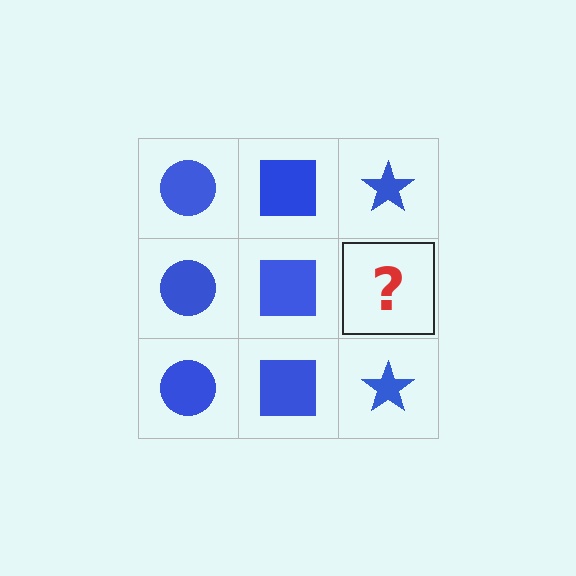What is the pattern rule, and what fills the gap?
The rule is that each column has a consistent shape. The gap should be filled with a blue star.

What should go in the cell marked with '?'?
The missing cell should contain a blue star.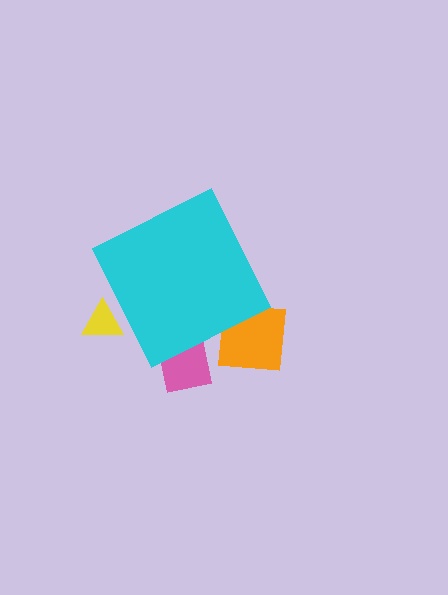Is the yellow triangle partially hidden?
Yes, the yellow triangle is partially hidden behind the cyan diamond.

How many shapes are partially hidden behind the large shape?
3 shapes are partially hidden.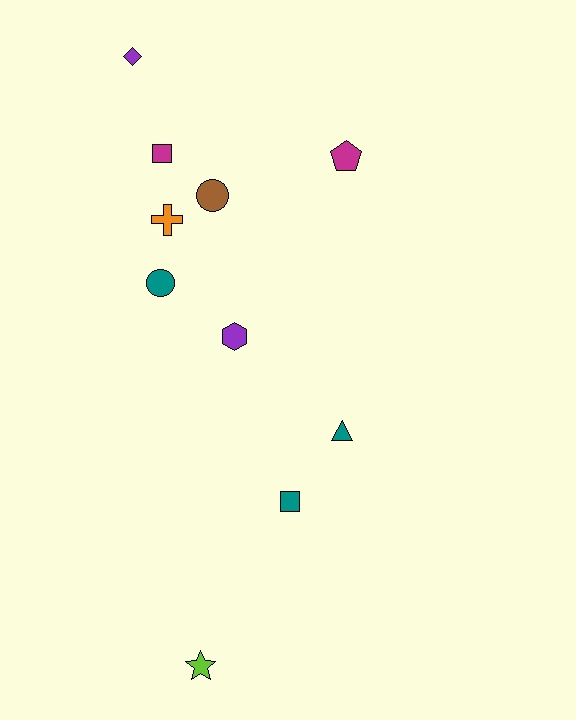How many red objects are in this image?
There are no red objects.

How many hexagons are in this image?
There is 1 hexagon.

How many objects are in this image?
There are 10 objects.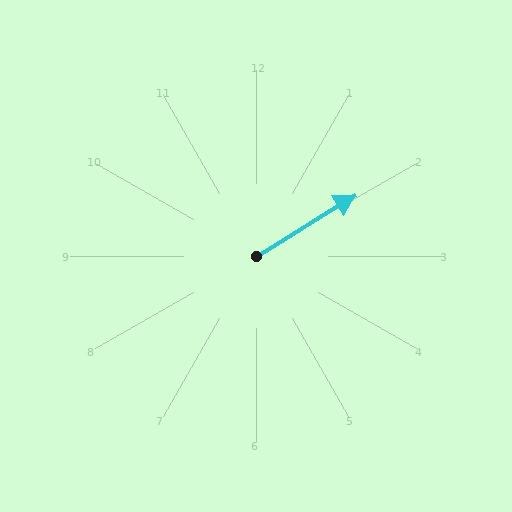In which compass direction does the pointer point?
Northeast.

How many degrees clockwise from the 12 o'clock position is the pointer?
Approximately 58 degrees.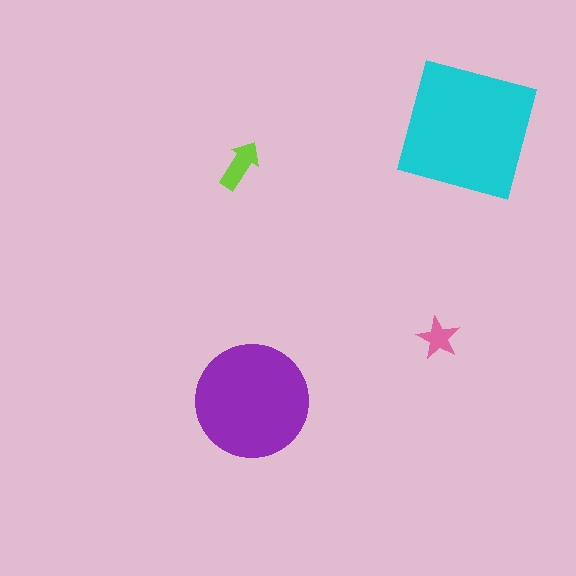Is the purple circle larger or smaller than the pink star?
Larger.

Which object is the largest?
The cyan square.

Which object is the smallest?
The pink star.